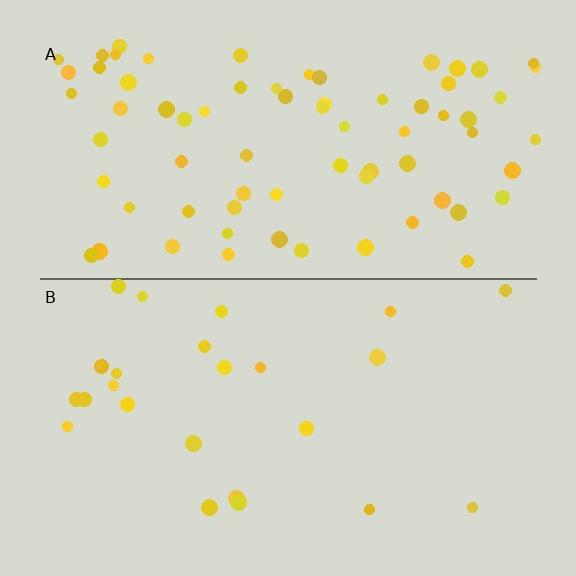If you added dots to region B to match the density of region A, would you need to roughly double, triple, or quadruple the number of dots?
Approximately triple.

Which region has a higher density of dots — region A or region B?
A (the top).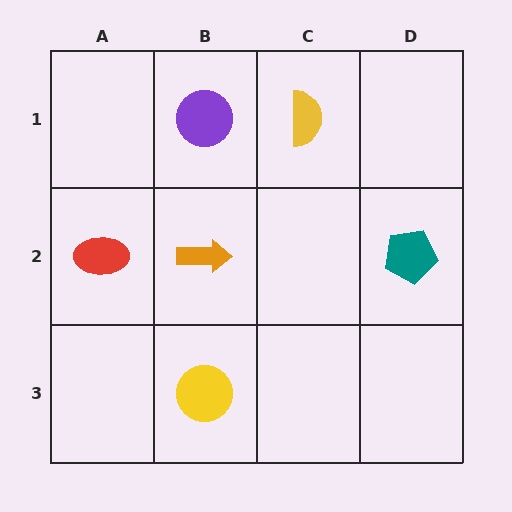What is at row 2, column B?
An orange arrow.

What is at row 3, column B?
A yellow circle.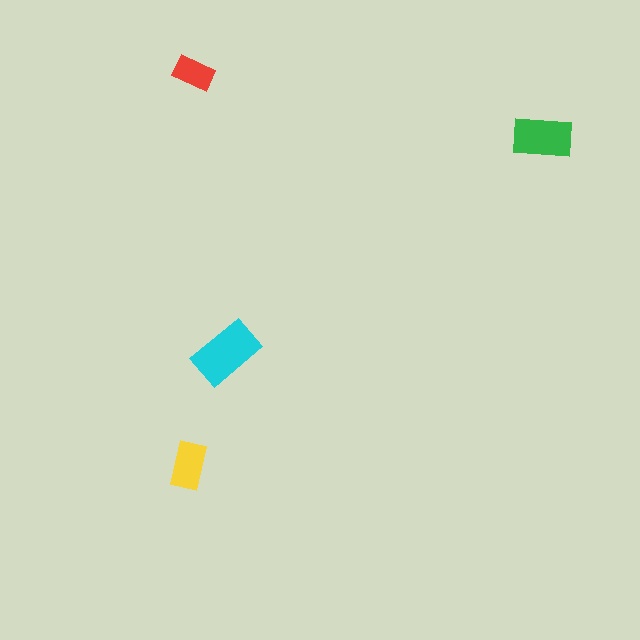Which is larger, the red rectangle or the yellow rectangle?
The yellow one.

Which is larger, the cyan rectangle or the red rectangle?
The cyan one.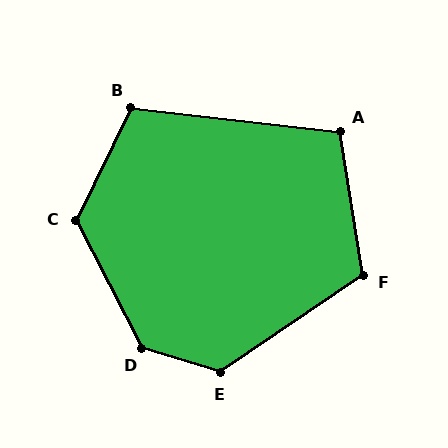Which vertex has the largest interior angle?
D, at approximately 135 degrees.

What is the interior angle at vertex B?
Approximately 110 degrees (obtuse).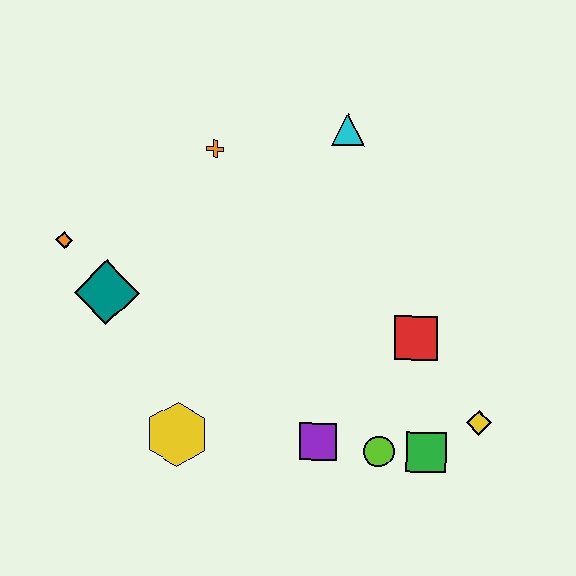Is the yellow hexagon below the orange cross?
Yes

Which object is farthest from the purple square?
The orange diamond is farthest from the purple square.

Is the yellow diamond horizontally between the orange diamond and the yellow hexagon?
No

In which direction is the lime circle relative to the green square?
The lime circle is to the left of the green square.